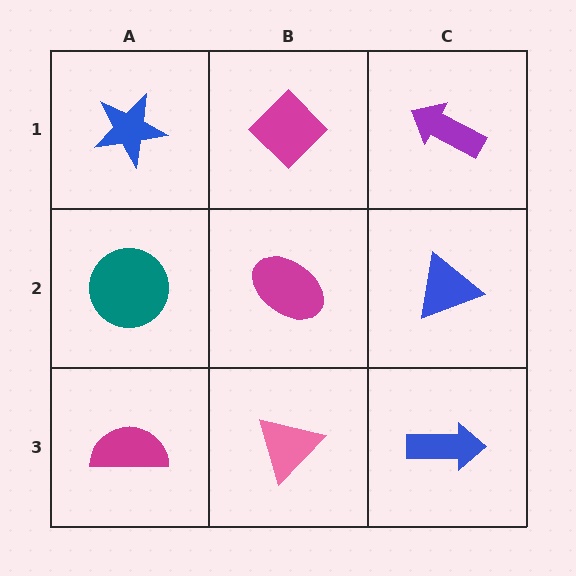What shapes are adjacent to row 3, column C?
A blue triangle (row 2, column C), a pink triangle (row 3, column B).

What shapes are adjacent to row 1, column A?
A teal circle (row 2, column A), a magenta diamond (row 1, column B).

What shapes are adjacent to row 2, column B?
A magenta diamond (row 1, column B), a pink triangle (row 3, column B), a teal circle (row 2, column A), a blue triangle (row 2, column C).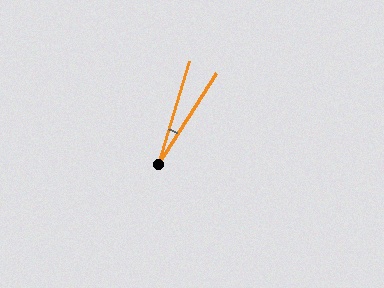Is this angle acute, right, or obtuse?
It is acute.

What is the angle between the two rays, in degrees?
Approximately 16 degrees.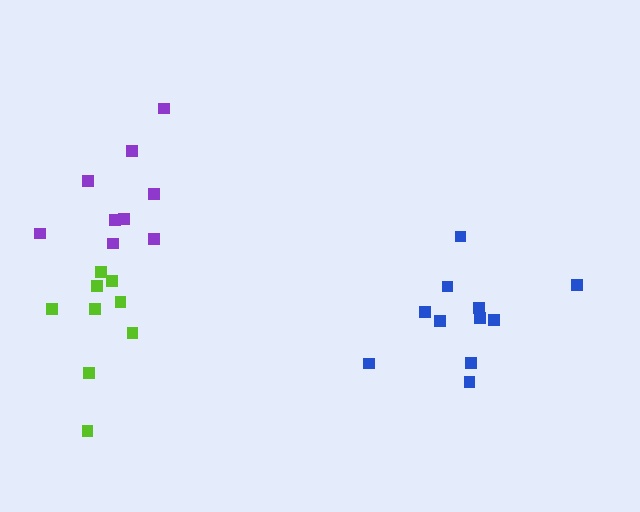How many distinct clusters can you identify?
There are 3 distinct clusters.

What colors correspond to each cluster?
The clusters are colored: purple, lime, blue.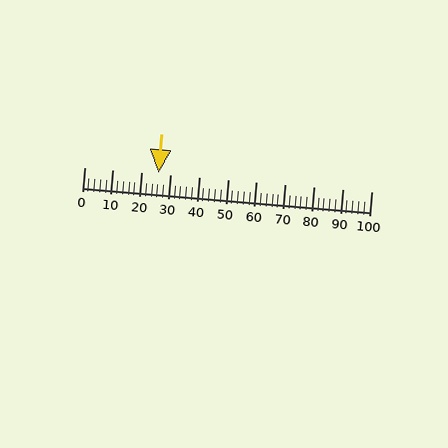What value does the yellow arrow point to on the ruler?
The yellow arrow points to approximately 26.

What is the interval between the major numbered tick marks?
The major tick marks are spaced 10 units apart.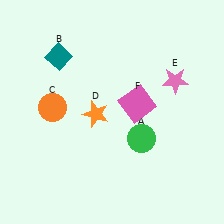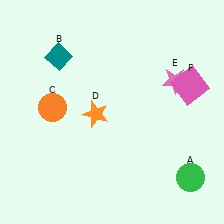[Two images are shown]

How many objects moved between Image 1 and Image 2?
2 objects moved between the two images.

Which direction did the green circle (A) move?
The green circle (A) moved right.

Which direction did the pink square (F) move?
The pink square (F) moved right.